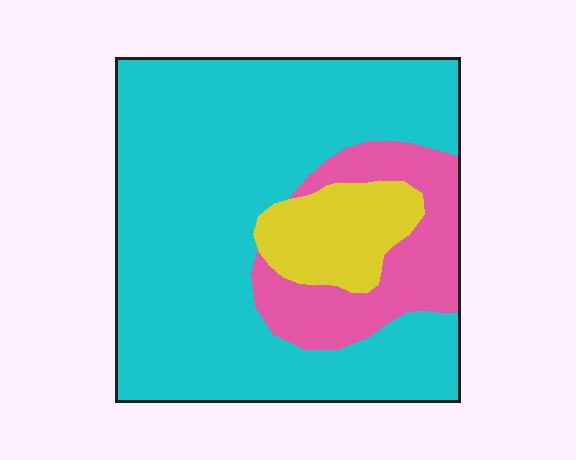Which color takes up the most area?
Cyan, at roughly 70%.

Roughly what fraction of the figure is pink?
Pink covers roughly 20% of the figure.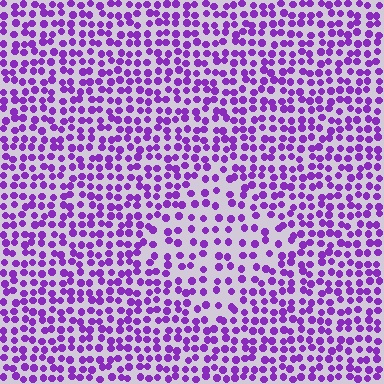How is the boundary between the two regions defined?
The boundary is defined by a change in element density (approximately 1.7x ratio). All elements are the same color, size, and shape.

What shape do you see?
I see a diamond.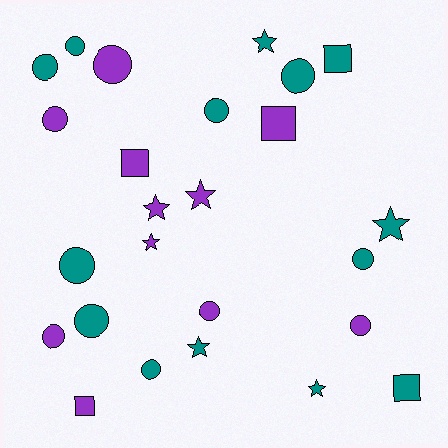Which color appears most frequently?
Teal, with 14 objects.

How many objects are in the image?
There are 25 objects.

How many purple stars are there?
There are 3 purple stars.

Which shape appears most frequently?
Circle, with 13 objects.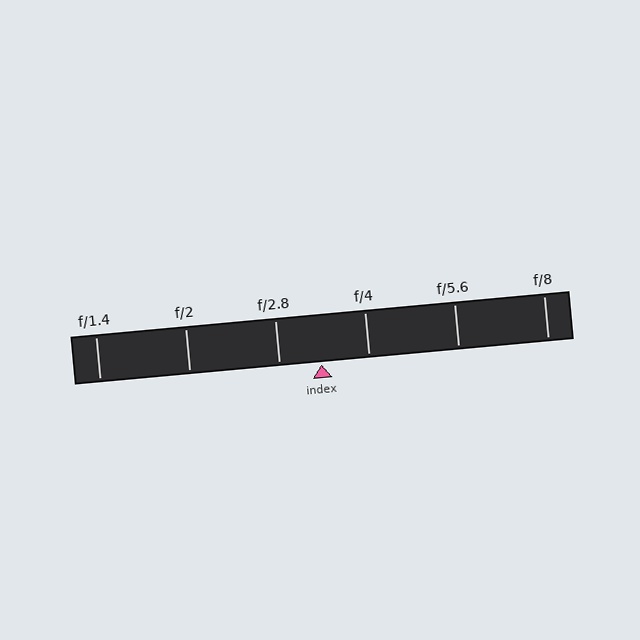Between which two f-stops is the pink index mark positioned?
The index mark is between f/2.8 and f/4.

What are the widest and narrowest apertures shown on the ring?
The widest aperture shown is f/1.4 and the narrowest is f/8.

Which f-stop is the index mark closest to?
The index mark is closest to f/2.8.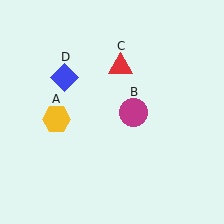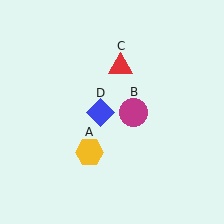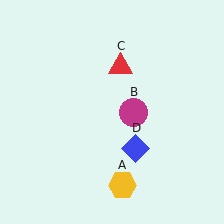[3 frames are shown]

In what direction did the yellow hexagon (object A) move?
The yellow hexagon (object A) moved down and to the right.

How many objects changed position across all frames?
2 objects changed position: yellow hexagon (object A), blue diamond (object D).